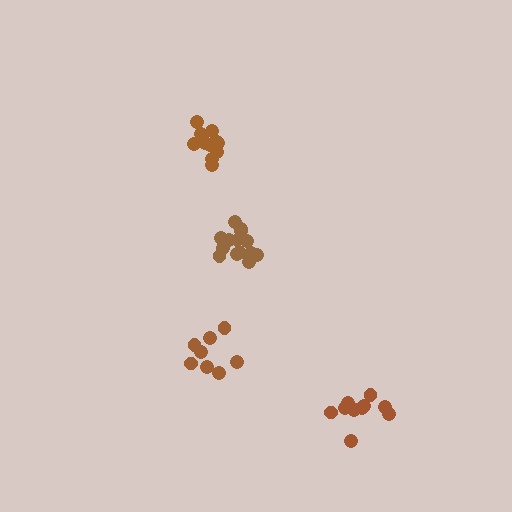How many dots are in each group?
Group 1: 8 dots, Group 2: 11 dots, Group 3: 14 dots, Group 4: 12 dots (45 total).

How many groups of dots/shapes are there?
There are 4 groups.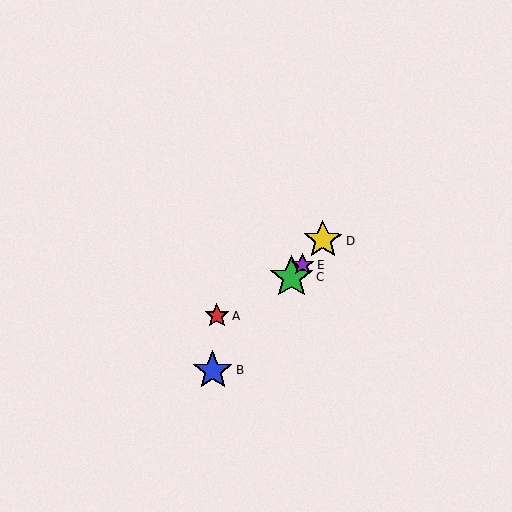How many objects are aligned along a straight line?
4 objects (B, C, D, E) are aligned along a straight line.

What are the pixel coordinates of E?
Object E is at (302, 265).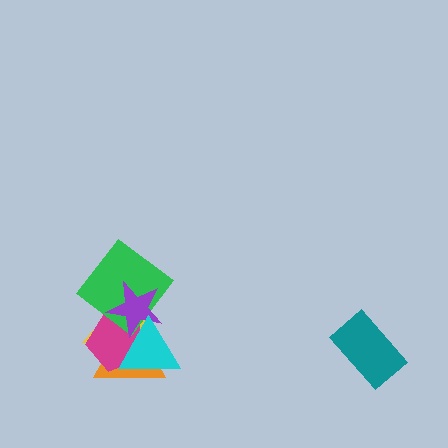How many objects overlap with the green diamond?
3 objects overlap with the green diamond.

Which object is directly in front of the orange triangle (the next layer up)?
The magenta pentagon is directly in front of the orange triangle.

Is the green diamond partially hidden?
Yes, it is partially covered by another shape.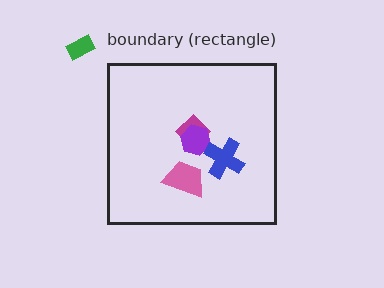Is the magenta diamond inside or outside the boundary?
Inside.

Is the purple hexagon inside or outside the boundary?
Inside.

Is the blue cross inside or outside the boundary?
Inside.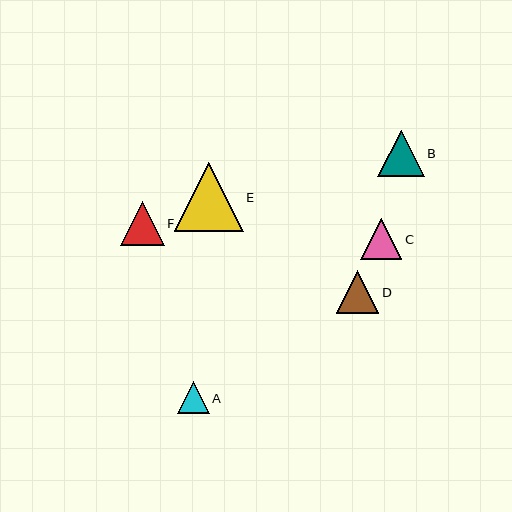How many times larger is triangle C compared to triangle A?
Triangle C is approximately 1.3 times the size of triangle A.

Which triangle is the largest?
Triangle E is the largest with a size of approximately 68 pixels.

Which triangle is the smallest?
Triangle A is the smallest with a size of approximately 32 pixels.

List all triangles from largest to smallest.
From largest to smallest: E, B, F, D, C, A.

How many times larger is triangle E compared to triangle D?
Triangle E is approximately 1.6 times the size of triangle D.